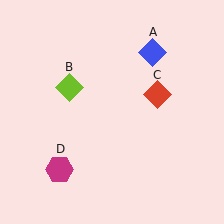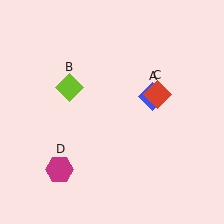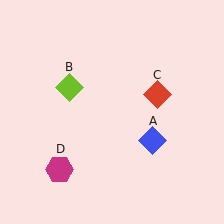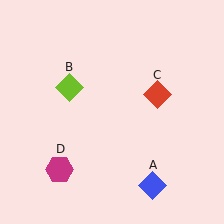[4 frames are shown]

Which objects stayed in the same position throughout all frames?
Lime diamond (object B) and red diamond (object C) and magenta hexagon (object D) remained stationary.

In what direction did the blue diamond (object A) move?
The blue diamond (object A) moved down.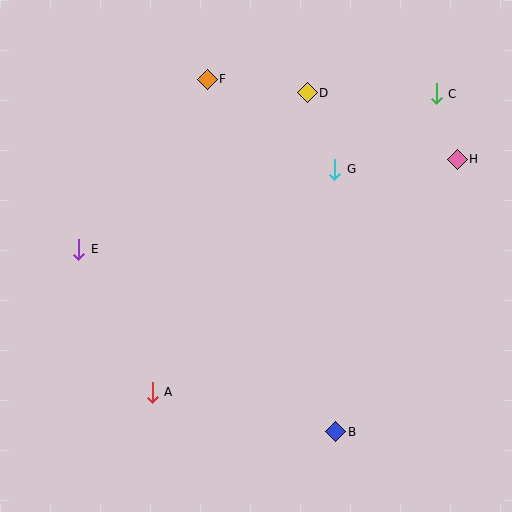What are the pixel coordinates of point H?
Point H is at (457, 159).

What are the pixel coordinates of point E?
Point E is at (79, 249).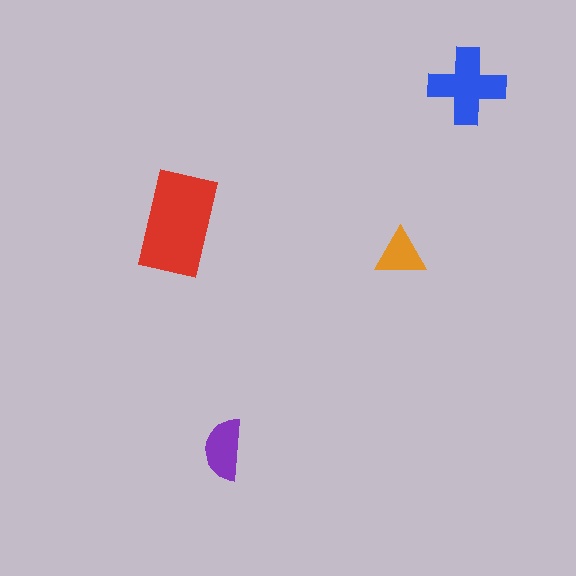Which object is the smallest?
The orange triangle.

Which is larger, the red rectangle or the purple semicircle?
The red rectangle.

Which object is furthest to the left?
The red rectangle is leftmost.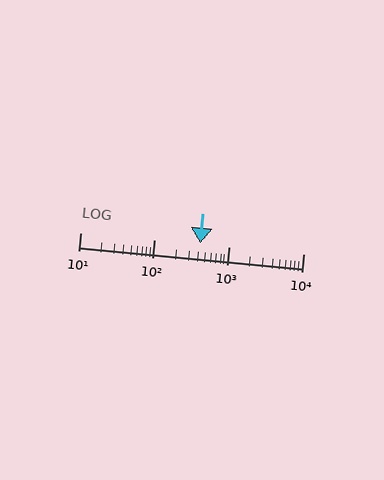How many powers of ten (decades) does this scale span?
The scale spans 3 decades, from 10 to 10000.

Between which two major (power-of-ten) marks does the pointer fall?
The pointer is between 100 and 1000.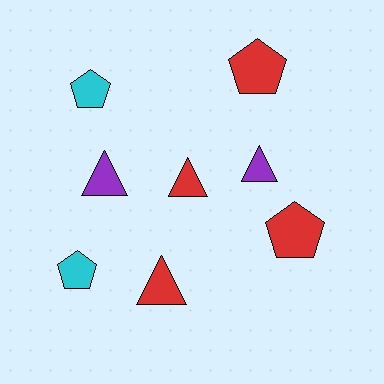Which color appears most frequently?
Red, with 4 objects.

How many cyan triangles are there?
There are no cyan triangles.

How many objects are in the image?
There are 8 objects.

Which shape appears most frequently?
Triangle, with 4 objects.